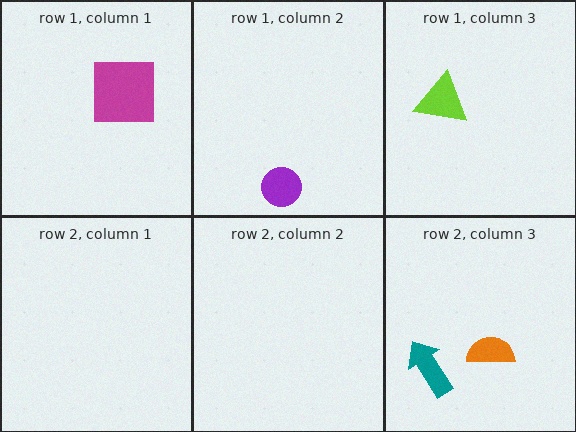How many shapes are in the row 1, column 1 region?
1.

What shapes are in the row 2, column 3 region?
The orange semicircle, the teal arrow.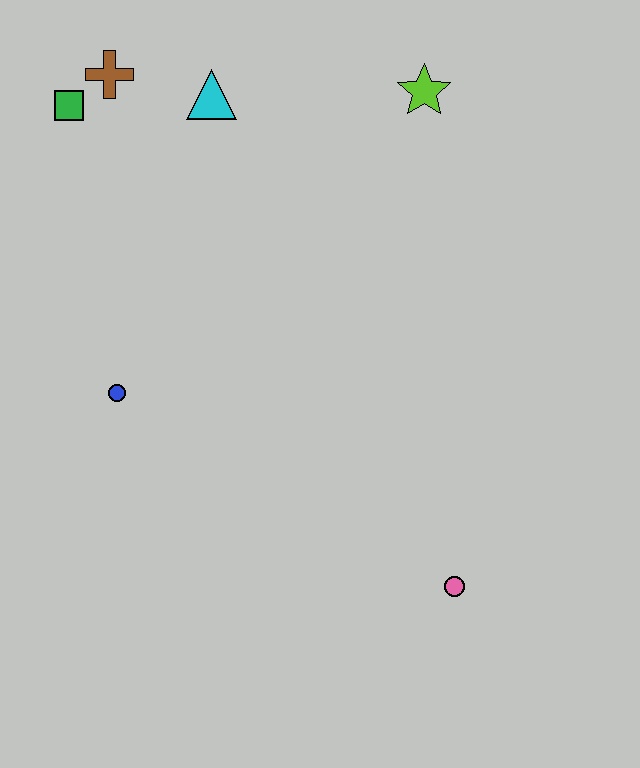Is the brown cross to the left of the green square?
No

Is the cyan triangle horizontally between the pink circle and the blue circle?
Yes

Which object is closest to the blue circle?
The green square is closest to the blue circle.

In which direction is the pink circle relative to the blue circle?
The pink circle is to the right of the blue circle.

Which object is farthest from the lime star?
The pink circle is farthest from the lime star.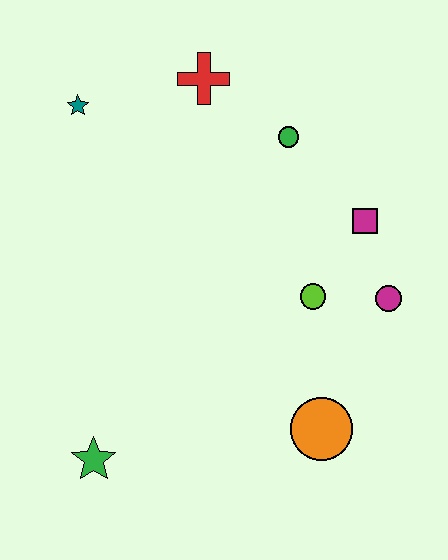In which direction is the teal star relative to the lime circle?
The teal star is to the left of the lime circle.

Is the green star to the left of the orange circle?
Yes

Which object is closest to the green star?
The orange circle is closest to the green star.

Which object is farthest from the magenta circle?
The teal star is farthest from the magenta circle.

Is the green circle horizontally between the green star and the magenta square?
Yes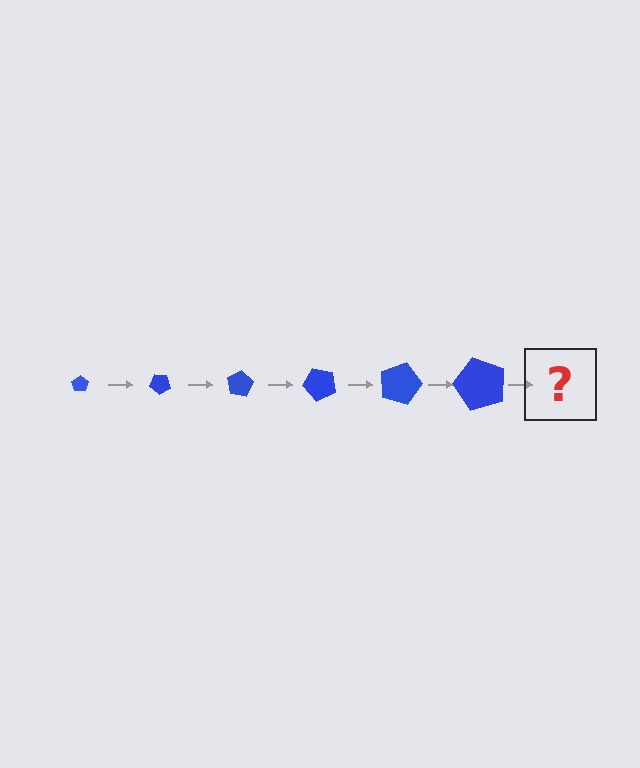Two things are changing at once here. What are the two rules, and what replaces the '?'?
The two rules are that the pentagon grows larger each step and it rotates 40 degrees each step. The '?' should be a pentagon, larger than the previous one and rotated 240 degrees from the start.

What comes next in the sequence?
The next element should be a pentagon, larger than the previous one and rotated 240 degrees from the start.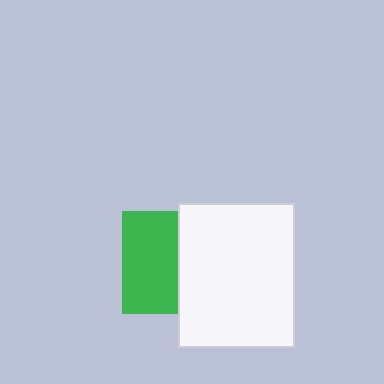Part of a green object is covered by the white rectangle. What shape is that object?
It is a square.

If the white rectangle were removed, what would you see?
You would see the complete green square.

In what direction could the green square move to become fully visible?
The green square could move left. That would shift it out from behind the white rectangle entirely.